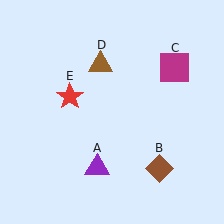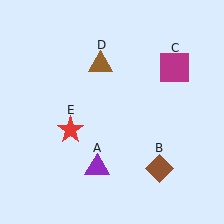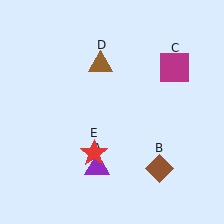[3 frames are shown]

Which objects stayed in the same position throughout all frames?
Purple triangle (object A) and brown diamond (object B) and magenta square (object C) and brown triangle (object D) remained stationary.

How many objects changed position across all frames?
1 object changed position: red star (object E).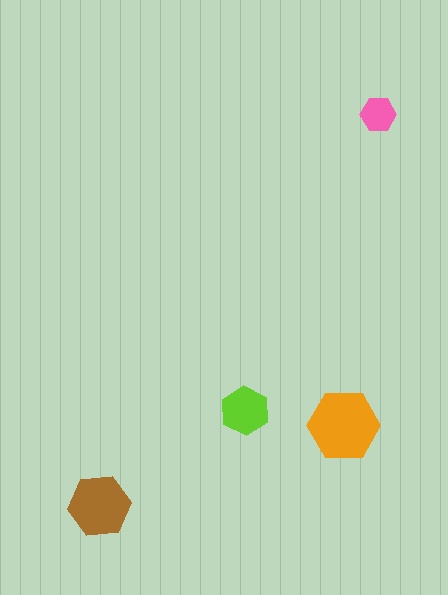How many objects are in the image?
There are 4 objects in the image.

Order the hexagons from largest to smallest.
the orange one, the brown one, the lime one, the pink one.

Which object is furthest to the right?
The pink hexagon is rightmost.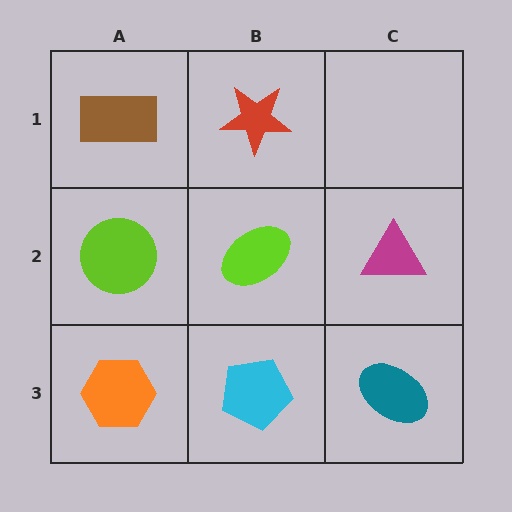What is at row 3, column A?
An orange hexagon.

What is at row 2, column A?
A lime circle.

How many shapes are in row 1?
2 shapes.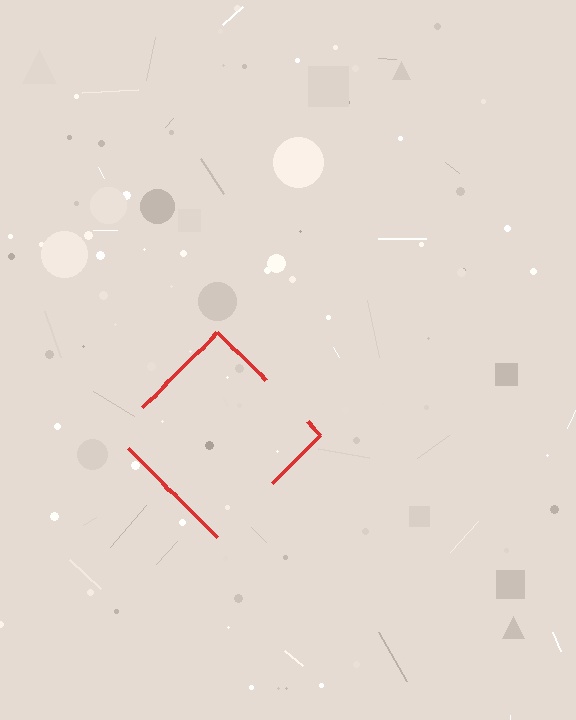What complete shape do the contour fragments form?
The contour fragments form a diamond.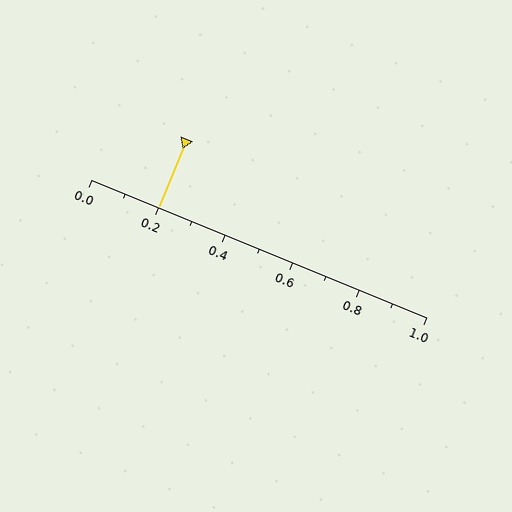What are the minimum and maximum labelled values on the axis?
The axis runs from 0.0 to 1.0.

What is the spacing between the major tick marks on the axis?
The major ticks are spaced 0.2 apart.